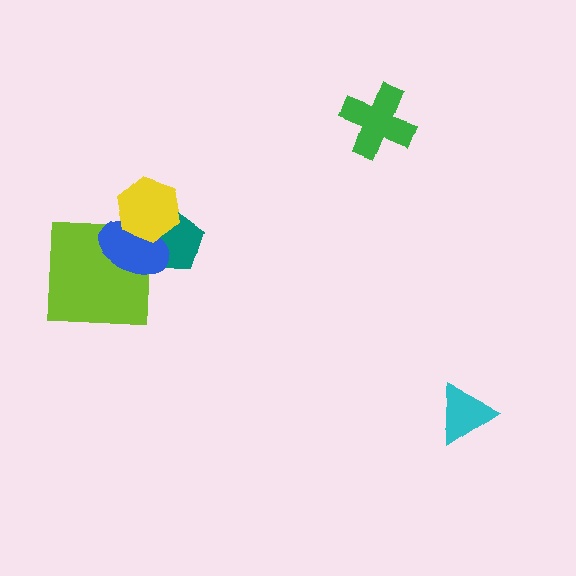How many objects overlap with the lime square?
1 object overlaps with the lime square.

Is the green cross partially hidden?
No, no other shape covers it.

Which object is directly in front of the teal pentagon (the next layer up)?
The blue ellipse is directly in front of the teal pentagon.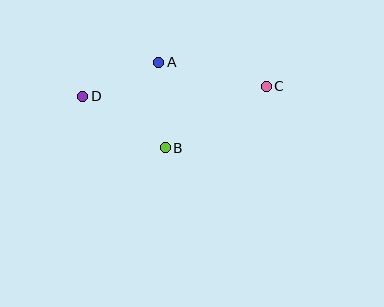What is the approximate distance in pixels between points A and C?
The distance between A and C is approximately 110 pixels.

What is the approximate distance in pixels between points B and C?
The distance between B and C is approximately 118 pixels.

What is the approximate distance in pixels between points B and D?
The distance between B and D is approximately 97 pixels.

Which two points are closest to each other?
Points A and D are closest to each other.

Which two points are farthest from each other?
Points C and D are farthest from each other.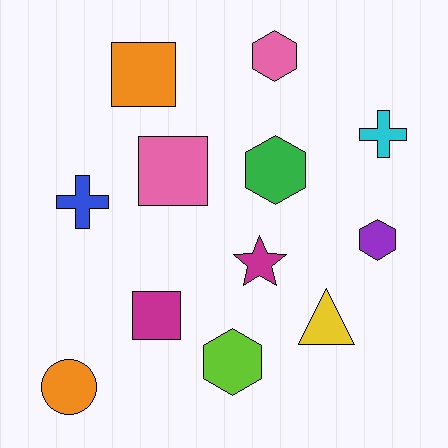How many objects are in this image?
There are 12 objects.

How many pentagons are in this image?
There are no pentagons.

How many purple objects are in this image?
There is 1 purple object.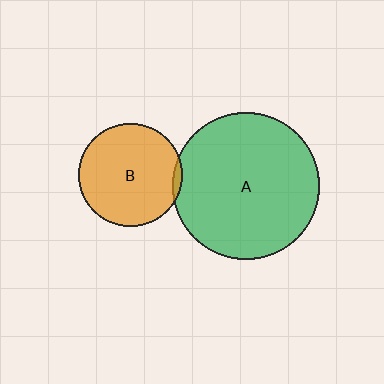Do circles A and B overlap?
Yes.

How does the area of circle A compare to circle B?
Approximately 2.0 times.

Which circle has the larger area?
Circle A (green).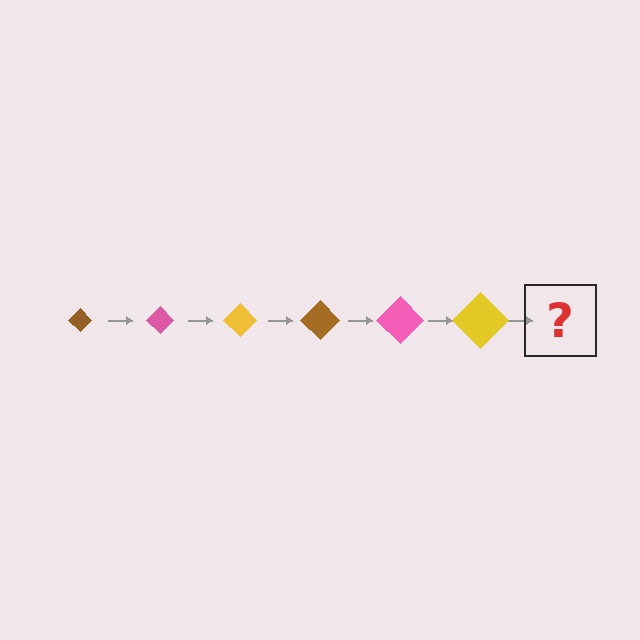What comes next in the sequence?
The next element should be a brown diamond, larger than the previous one.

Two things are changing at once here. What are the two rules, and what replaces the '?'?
The two rules are that the diamond grows larger each step and the color cycles through brown, pink, and yellow. The '?' should be a brown diamond, larger than the previous one.